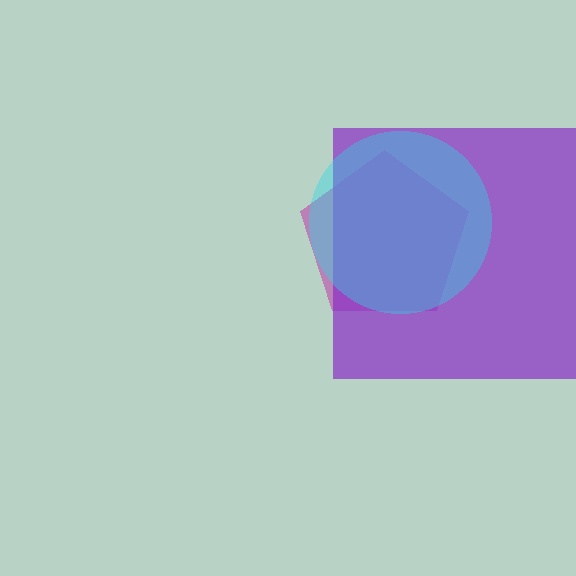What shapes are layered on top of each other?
The layered shapes are: a magenta pentagon, a purple square, a cyan circle.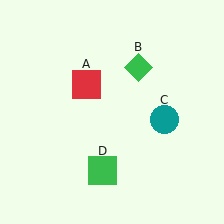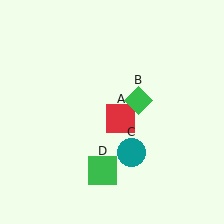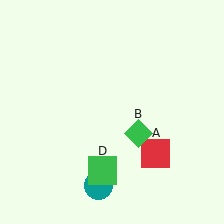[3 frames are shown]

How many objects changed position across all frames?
3 objects changed position: red square (object A), green diamond (object B), teal circle (object C).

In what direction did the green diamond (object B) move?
The green diamond (object B) moved down.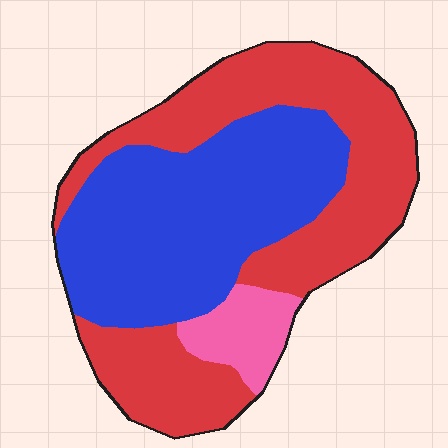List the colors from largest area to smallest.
From largest to smallest: red, blue, pink.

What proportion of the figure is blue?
Blue covers 44% of the figure.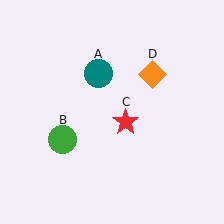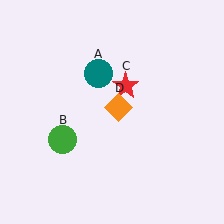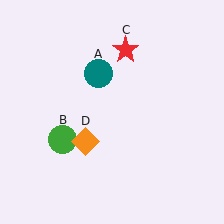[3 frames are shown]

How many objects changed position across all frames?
2 objects changed position: red star (object C), orange diamond (object D).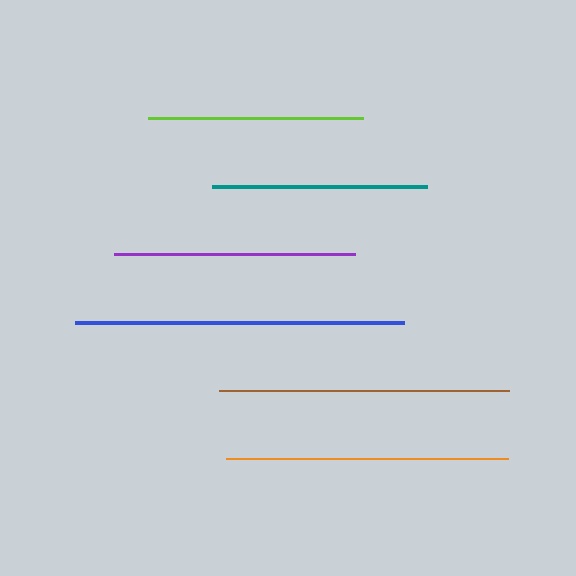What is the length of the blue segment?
The blue segment is approximately 329 pixels long.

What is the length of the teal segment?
The teal segment is approximately 216 pixels long.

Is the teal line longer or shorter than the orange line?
The orange line is longer than the teal line.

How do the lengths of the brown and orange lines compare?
The brown and orange lines are approximately the same length.